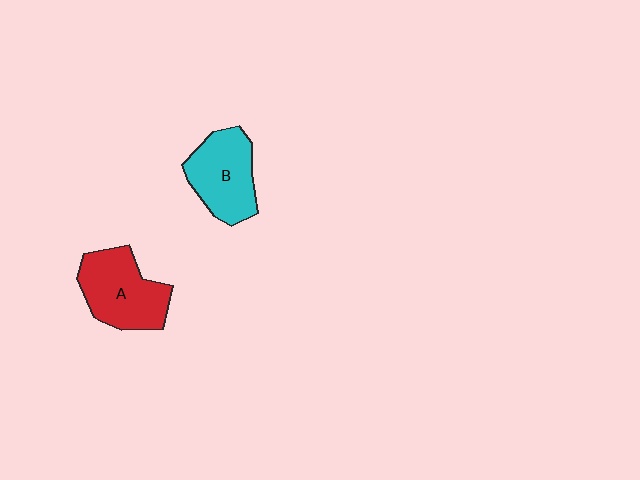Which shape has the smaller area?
Shape B (cyan).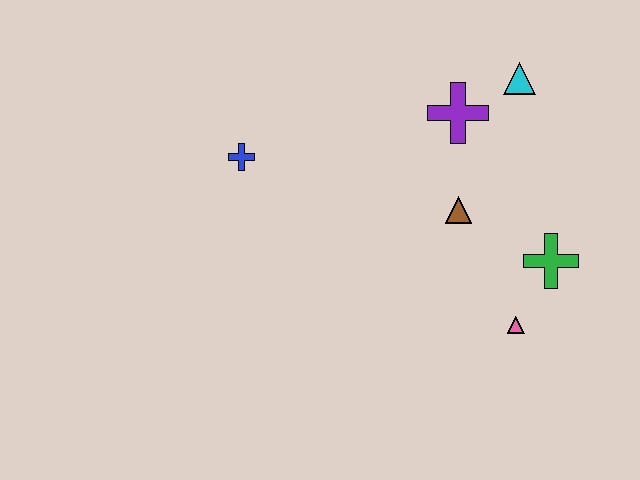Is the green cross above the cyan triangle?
No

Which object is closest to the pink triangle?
The green cross is closest to the pink triangle.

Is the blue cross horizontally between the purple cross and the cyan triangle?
No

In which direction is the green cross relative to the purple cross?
The green cross is below the purple cross.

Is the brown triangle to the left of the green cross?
Yes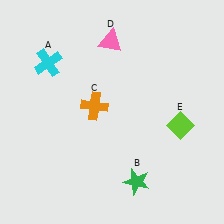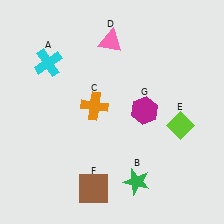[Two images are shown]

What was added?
A brown square (F), a magenta hexagon (G) were added in Image 2.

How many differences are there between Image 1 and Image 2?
There are 2 differences between the two images.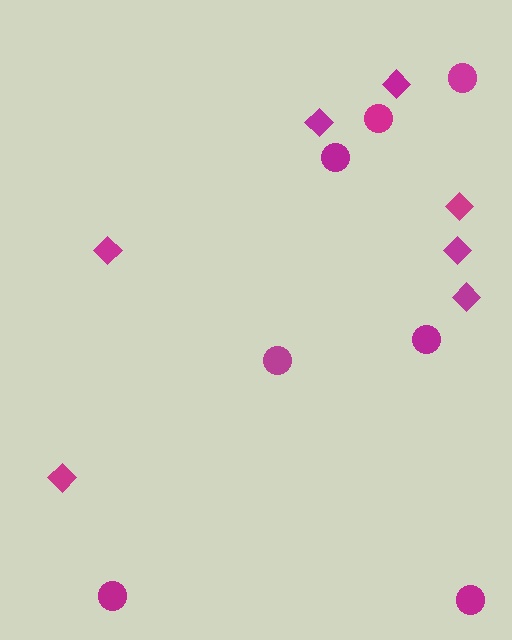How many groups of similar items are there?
There are 2 groups: one group of diamonds (7) and one group of circles (7).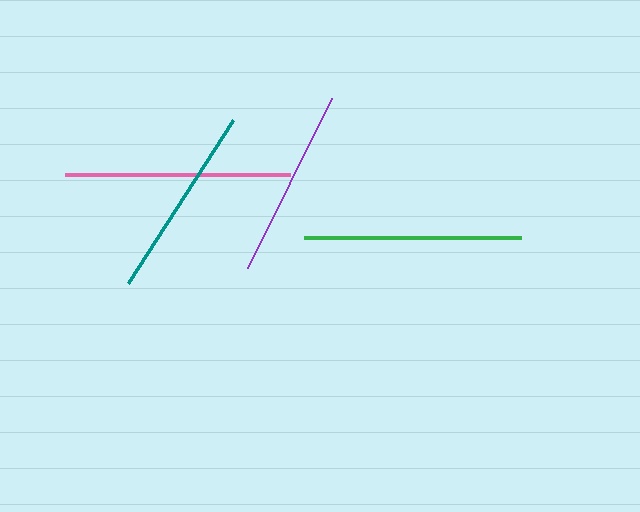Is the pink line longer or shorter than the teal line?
The pink line is longer than the teal line.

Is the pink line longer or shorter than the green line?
The pink line is longer than the green line.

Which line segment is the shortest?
The purple line is the shortest at approximately 189 pixels.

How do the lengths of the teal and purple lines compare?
The teal and purple lines are approximately the same length.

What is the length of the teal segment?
The teal segment is approximately 195 pixels long.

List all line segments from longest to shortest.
From longest to shortest: pink, green, teal, purple.